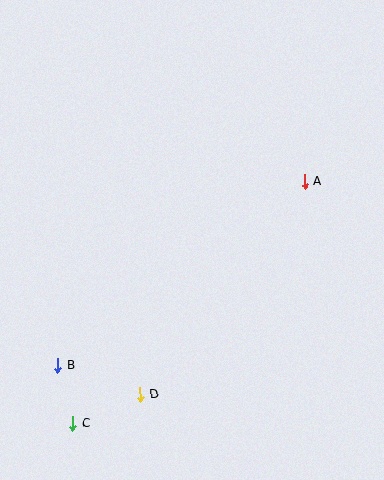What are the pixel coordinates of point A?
Point A is at (304, 182).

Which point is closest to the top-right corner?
Point A is closest to the top-right corner.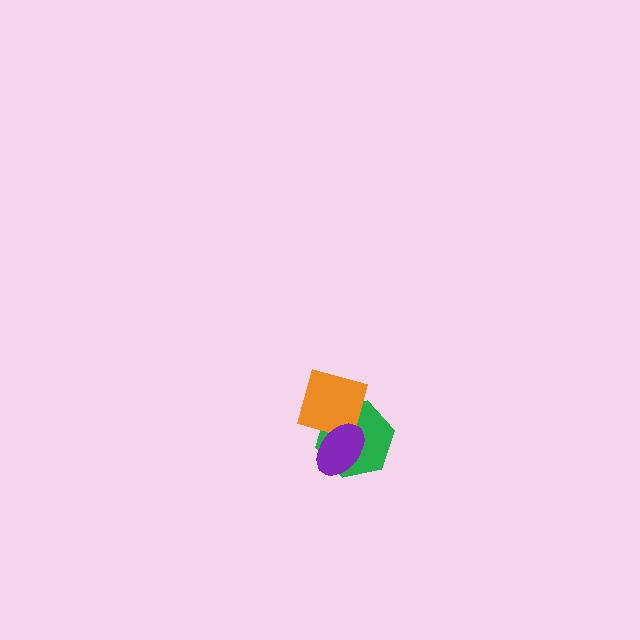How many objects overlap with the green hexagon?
2 objects overlap with the green hexagon.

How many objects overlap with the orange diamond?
2 objects overlap with the orange diamond.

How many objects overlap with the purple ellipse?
2 objects overlap with the purple ellipse.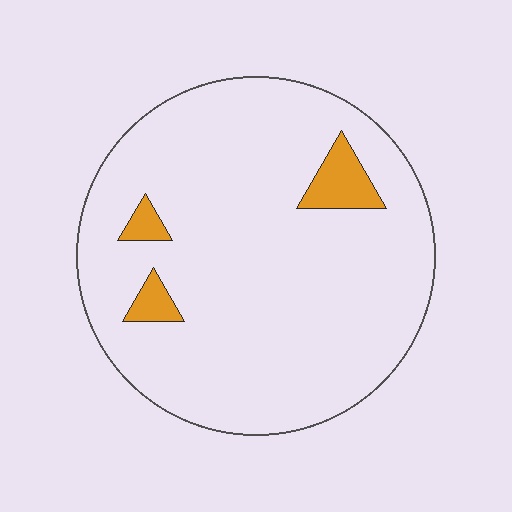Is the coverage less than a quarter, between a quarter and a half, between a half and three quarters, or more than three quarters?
Less than a quarter.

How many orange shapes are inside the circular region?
3.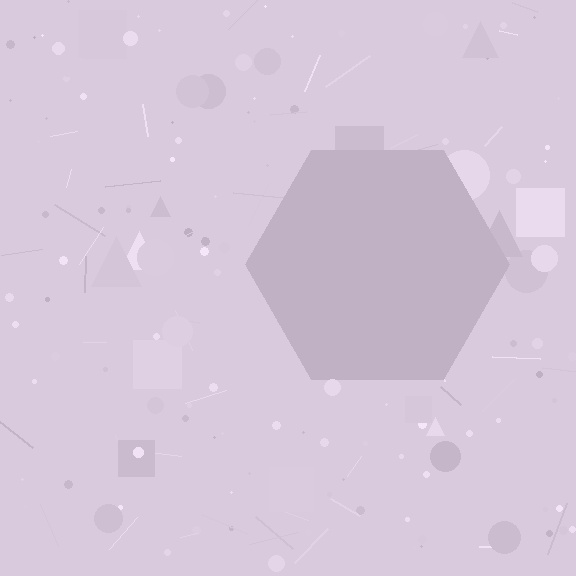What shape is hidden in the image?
A hexagon is hidden in the image.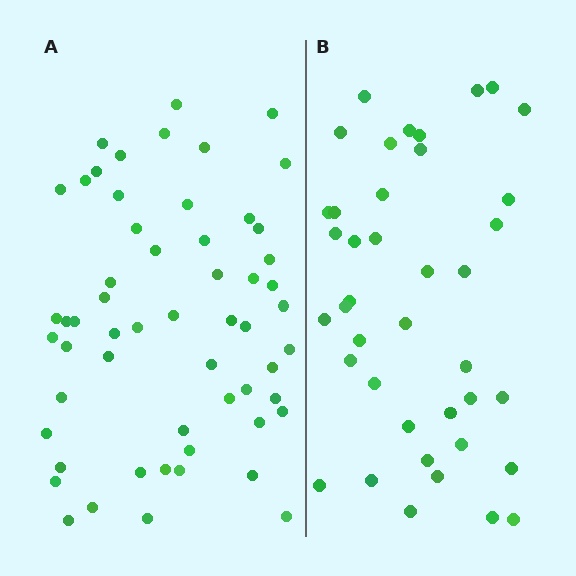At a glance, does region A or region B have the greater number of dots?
Region A (the left region) has more dots.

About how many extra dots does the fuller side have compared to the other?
Region A has approximately 15 more dots than region B.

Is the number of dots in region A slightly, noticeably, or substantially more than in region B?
Region A has noticeably more, but not dramatically so. The ratio is roughly 1.4 to 1.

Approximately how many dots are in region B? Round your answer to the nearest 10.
About 40 dots.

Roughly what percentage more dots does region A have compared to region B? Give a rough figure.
About 40% more.